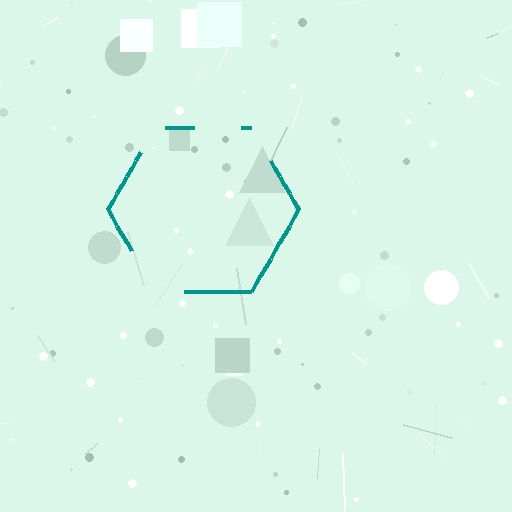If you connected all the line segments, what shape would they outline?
They would outline a hexagon.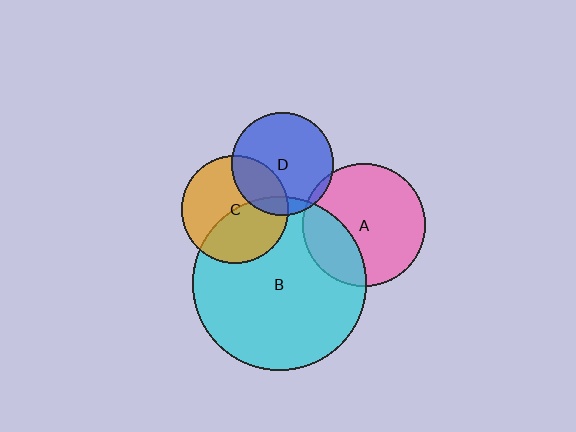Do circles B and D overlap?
Yes.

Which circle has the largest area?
Circle B (cyan).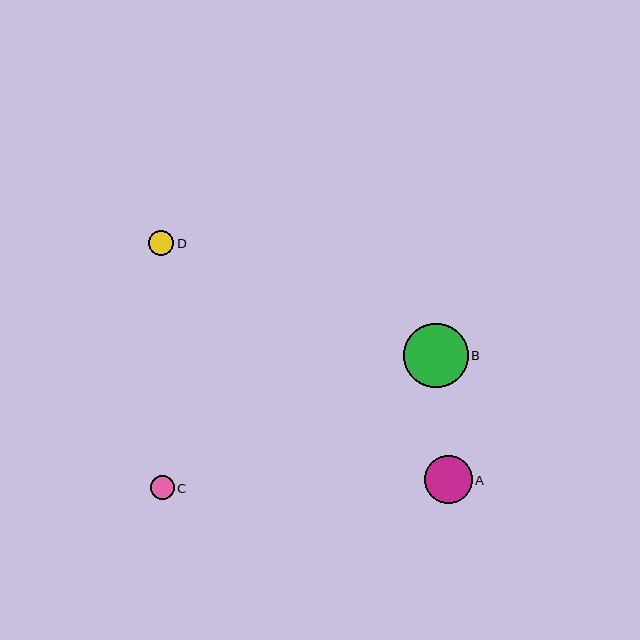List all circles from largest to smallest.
From largest to smallest: B, A, D, C.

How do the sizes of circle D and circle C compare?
Circle D and circle C are approximately the same size.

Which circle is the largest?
Circle B is the largest with a size of approximately 65 pixels.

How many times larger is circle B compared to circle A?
Circle B is approximately 1.4 times the size of circle A.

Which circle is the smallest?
Circle C is the smallest with a size of approximately 24 pixels.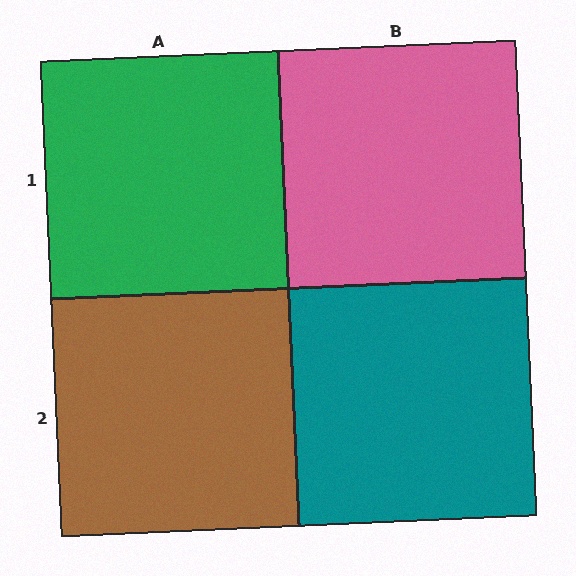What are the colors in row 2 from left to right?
Brown, teal.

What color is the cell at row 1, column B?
Pink.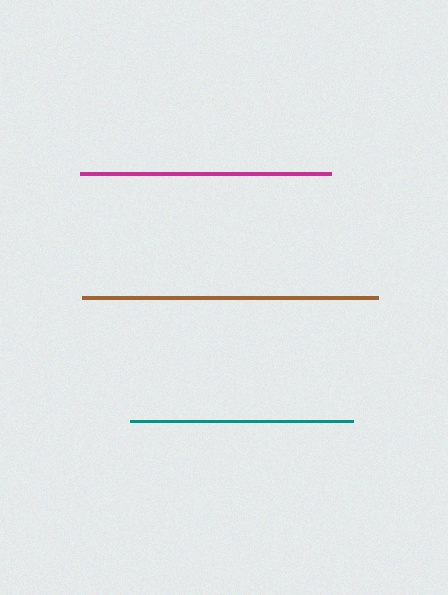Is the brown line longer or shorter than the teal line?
The brown line is longer than the teal line.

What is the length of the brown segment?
The brown segment is approximately 297 pixels long.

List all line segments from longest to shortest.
From longest to shortest: brown, magenta, teal.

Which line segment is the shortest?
The teal line is the shortest at approximately 224 pixels.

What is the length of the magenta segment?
The magenta segment is approximately 252 pixels long.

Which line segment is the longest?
The brown line is the longest at approximately 297 pixels.